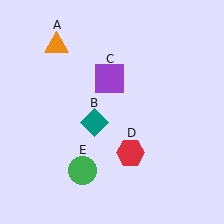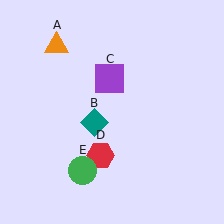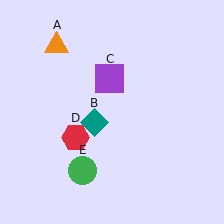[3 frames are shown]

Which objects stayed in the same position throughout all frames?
Orange triangle (object A) and teal diamond (object B) and purple square (object C) and green circle (object E) remained stationary.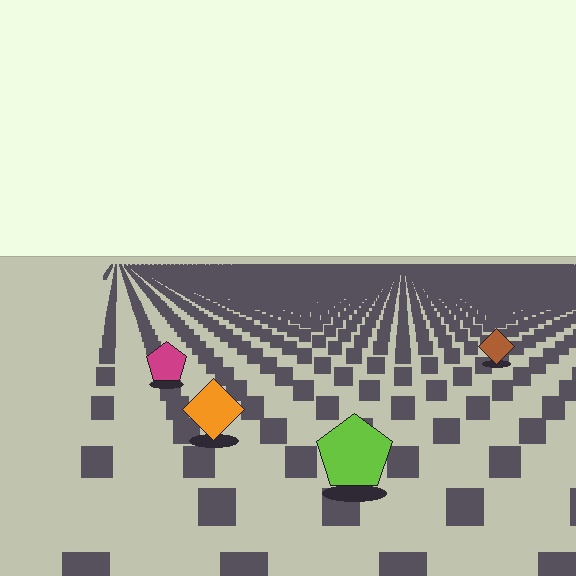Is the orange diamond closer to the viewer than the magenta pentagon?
Yes. The orange diamond is closer — you can tell from the texture gradient: the ground texture is coarser near it.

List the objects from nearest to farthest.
From nearest to farthest: the lime pentagon, the orange diamond, the magenta pentagon, the brown diamond.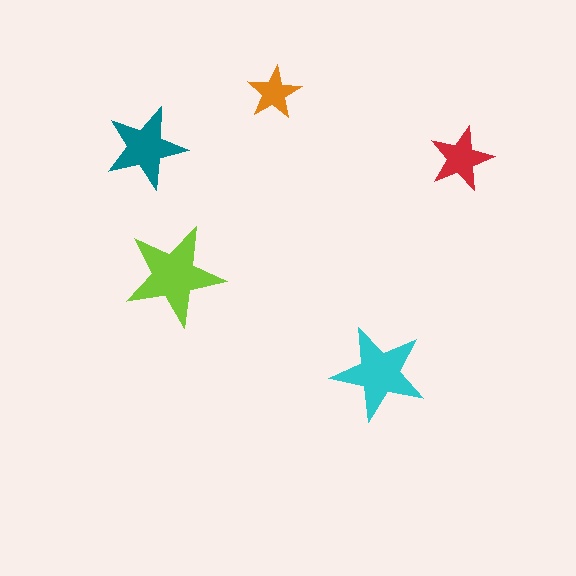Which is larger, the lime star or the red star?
The lime one.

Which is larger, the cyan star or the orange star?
The cyan one.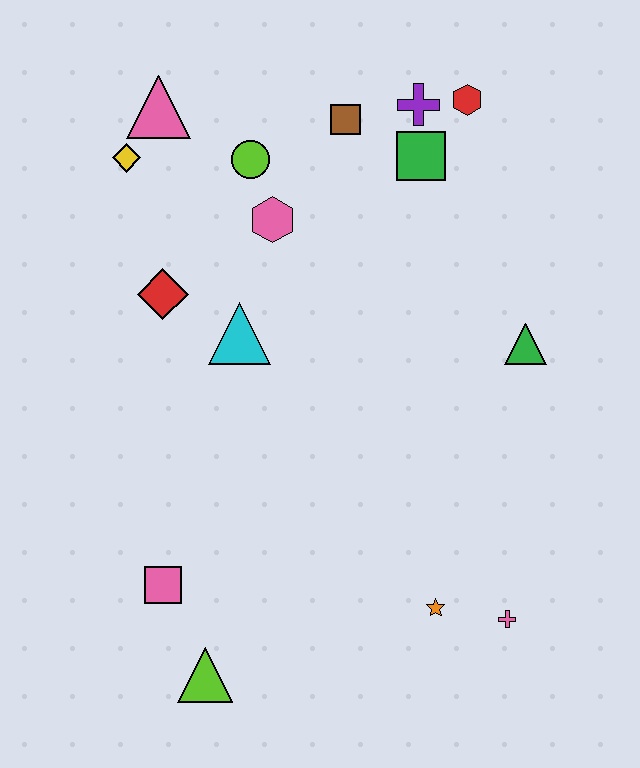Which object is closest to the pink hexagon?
The lime circle is closest to the pink hexagon.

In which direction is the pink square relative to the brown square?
The pink square is below the brown square.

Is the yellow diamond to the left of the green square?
Yes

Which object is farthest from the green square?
The lime triangle is farthest from the green square.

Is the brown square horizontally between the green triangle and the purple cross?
No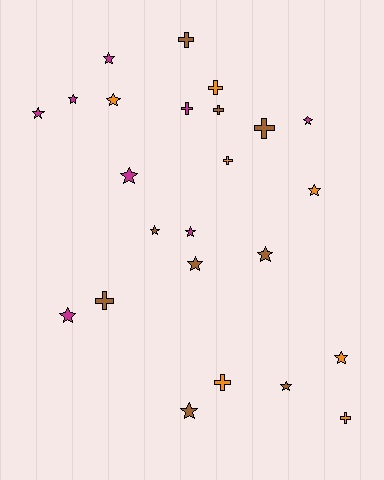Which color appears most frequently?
Brown, with 9 objects.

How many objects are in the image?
There are 24 objects.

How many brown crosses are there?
There are 4 brown crosses.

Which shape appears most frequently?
Star, with 15 objects.